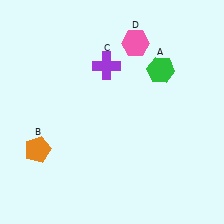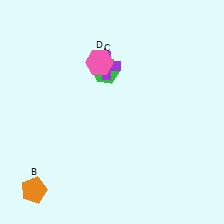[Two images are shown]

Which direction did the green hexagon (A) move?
The green hexagon (A) moved left.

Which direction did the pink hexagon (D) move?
The pink hexagon (D) moved left.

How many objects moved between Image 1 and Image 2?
3 objects moved between the two images.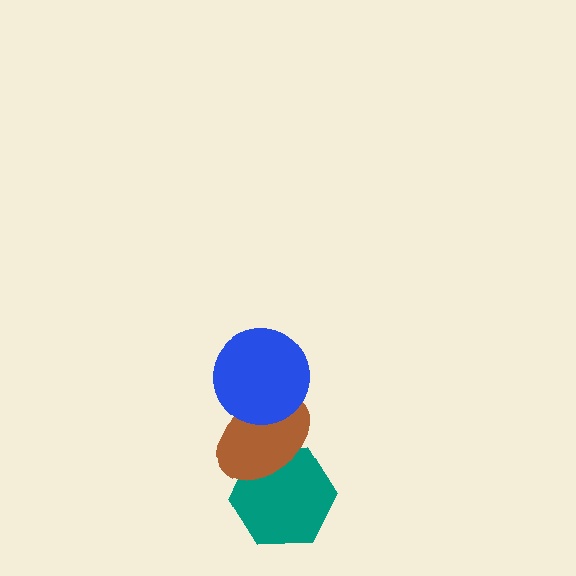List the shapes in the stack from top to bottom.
From top to bottom: the blue circle, the brown ellipse, the teal hexagon.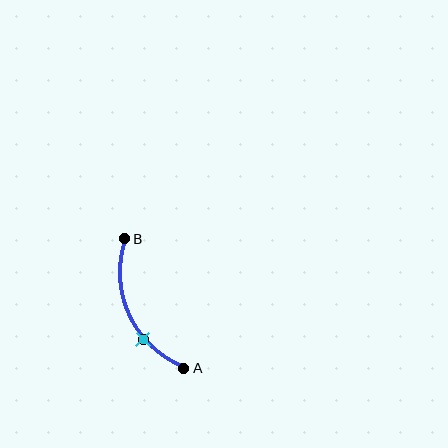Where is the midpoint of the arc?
The arc midpoint is the point on the curve farthest from the straight line joining A and B. It sits to the left of that line.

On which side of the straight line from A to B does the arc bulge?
The arc bulges to the left of the straight line connecting A and B.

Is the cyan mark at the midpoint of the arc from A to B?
No. The cyan mark lies on the arc but is closer to endpoint A. The arc midpoint would be at the point on the curve equidistant along the arc from both A and B.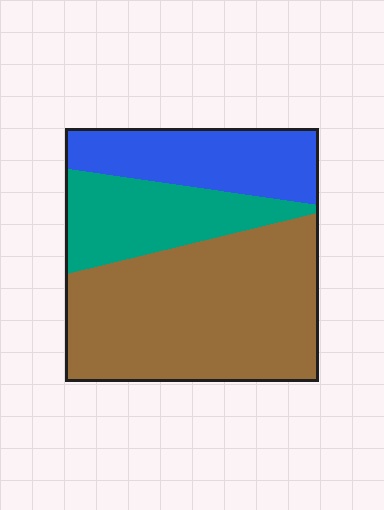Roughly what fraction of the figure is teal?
Teal covers around 20% of the figure.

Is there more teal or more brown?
Brown.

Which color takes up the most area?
Brown, at roughly 55%.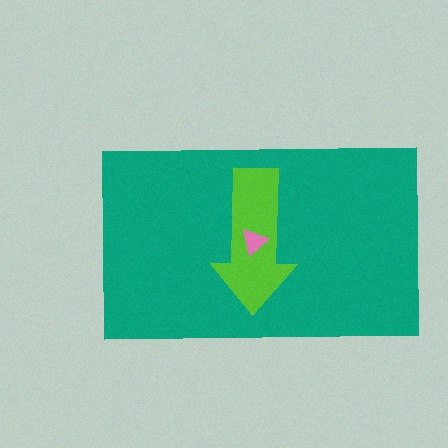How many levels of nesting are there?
3.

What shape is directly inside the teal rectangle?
The lime arrow.